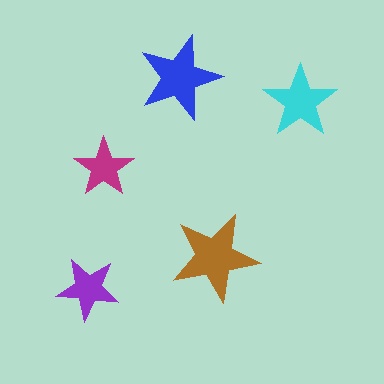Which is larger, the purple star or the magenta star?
The purple one.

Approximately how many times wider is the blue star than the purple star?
About 1.5 times wider.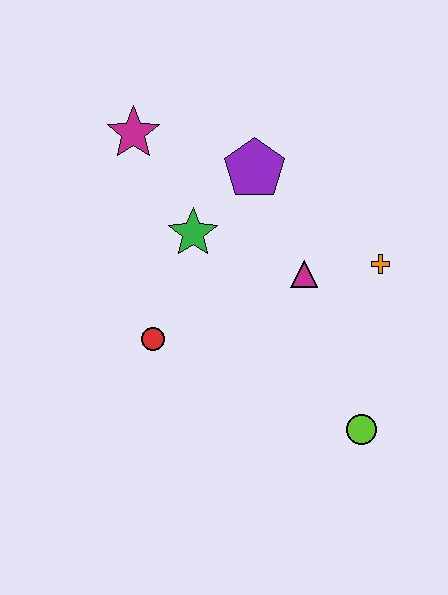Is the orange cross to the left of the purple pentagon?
No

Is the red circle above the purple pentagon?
No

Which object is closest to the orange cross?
The magenta triangle is closest to the orange cross.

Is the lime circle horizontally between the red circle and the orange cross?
Yes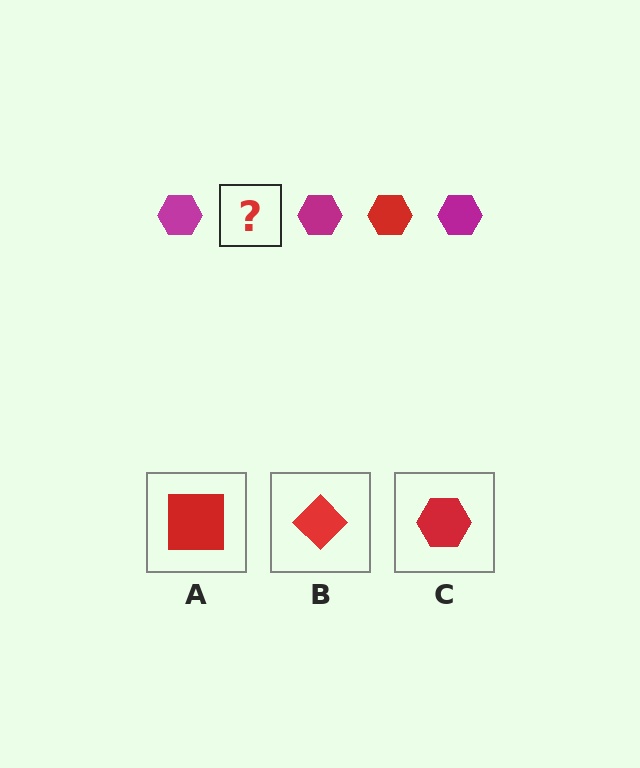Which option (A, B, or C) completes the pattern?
C.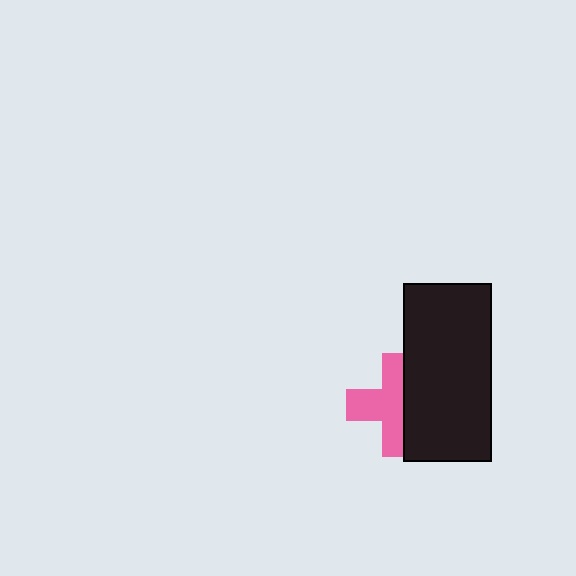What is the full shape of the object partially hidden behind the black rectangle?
The partially hidden object is a pink cross.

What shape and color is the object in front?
The object in front is a black rectangle.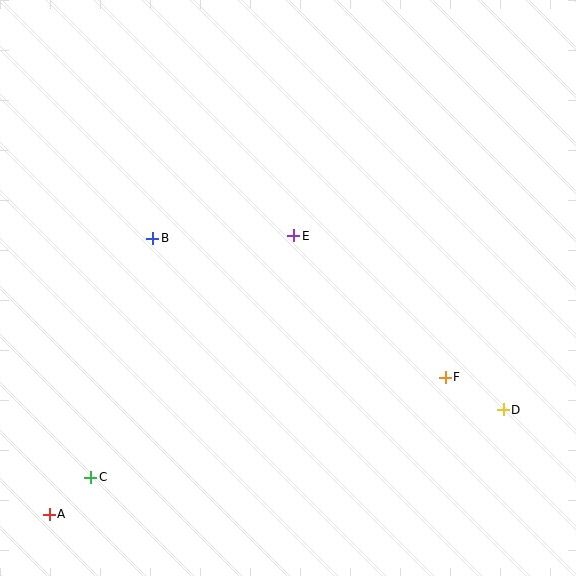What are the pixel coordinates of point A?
Point A is at (49, 514).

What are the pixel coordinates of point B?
Point B is at (153, 238).